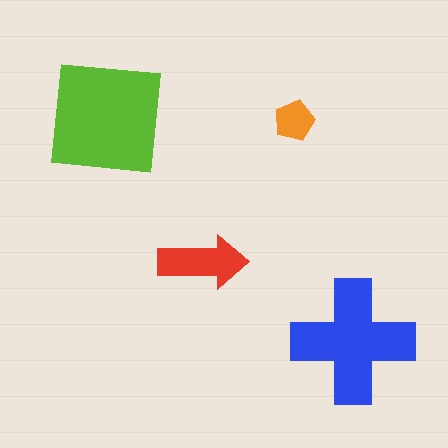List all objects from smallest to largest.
The orange pentagon, the red arrow, the blue cross, the lime square.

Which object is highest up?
The lime square is topmost.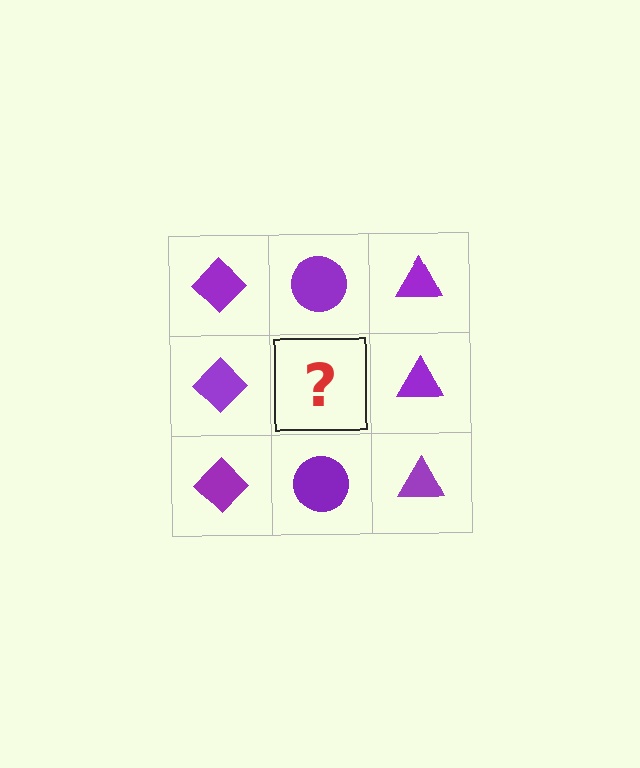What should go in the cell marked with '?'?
The missing cell should contain a purple circle.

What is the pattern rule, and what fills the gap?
The rule is that each column has a consistent shape. The gap should be filled with a purple circle.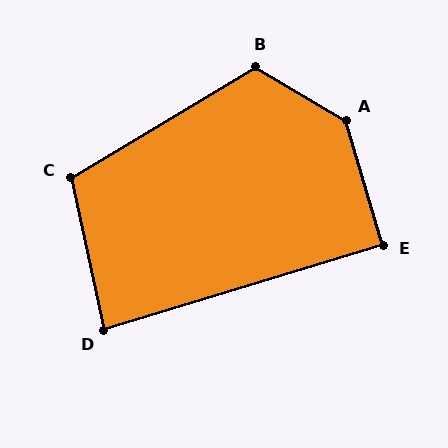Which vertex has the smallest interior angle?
D, at approximately 85 degrees.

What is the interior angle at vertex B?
Approximately 118 degrees (obtuse).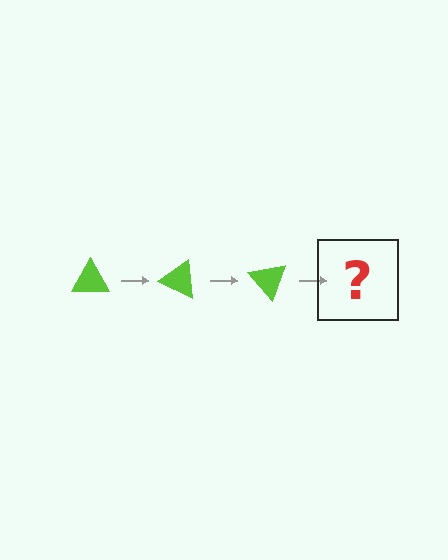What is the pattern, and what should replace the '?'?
The pattern is that the triangle rotates 25 degrees each step. The '?' should be a lime triangle rotated 75 degrees.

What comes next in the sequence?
The next element should be a lime triangle rotated 75 degrees.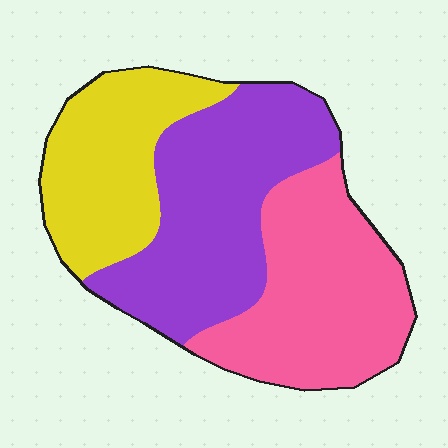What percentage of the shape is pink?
Pink takes up about one third (1/3) of the shape.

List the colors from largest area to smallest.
From largest to smallest: purple, pink, yellow.